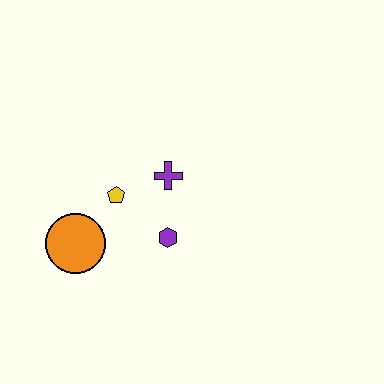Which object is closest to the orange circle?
The yellow pentagon is closest to the orange circle.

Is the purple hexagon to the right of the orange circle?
Yes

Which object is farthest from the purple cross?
The orange circle is farthest from the purple cross.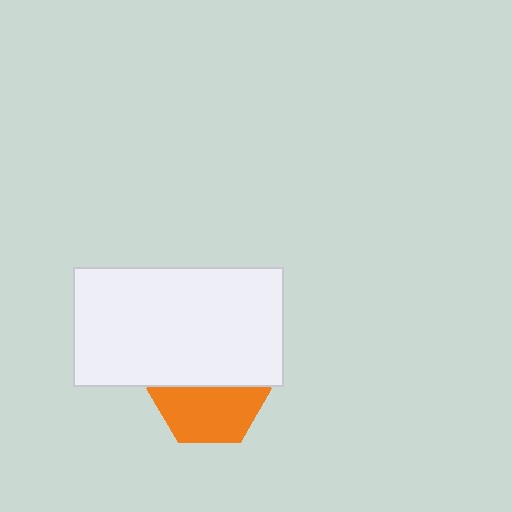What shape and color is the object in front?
The object in front is a white rectangle.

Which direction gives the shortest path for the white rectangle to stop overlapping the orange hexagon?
Moving up gives the shortest separation.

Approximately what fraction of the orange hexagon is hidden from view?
Roughly 49% of the orange hexagon is hidden behind the white rectangle.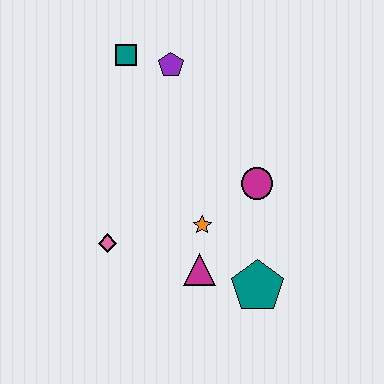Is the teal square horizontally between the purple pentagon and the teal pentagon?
No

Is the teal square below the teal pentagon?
No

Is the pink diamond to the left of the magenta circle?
Yes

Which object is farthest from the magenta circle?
The teal square is farthest from the magenta circle.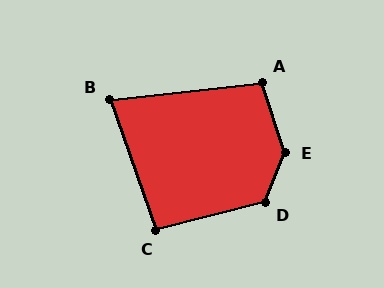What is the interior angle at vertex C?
Approximately 95 degrees (obtuse).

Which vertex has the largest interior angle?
E, at approximately 140 degrees.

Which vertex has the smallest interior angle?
B, at approximately 77 degrees.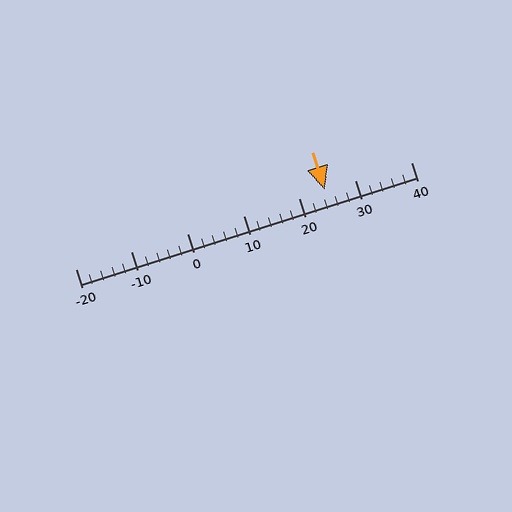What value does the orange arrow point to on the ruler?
The orange arrow points to approximately 25.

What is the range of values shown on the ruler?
The ruler shows values from -20 to 40.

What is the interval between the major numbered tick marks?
The major tick marks are spaced 10 units apart.